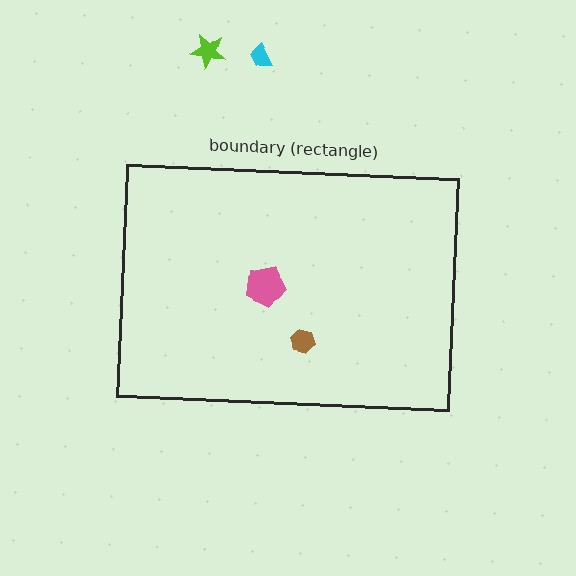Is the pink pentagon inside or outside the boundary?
Inside.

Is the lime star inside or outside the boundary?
Outside.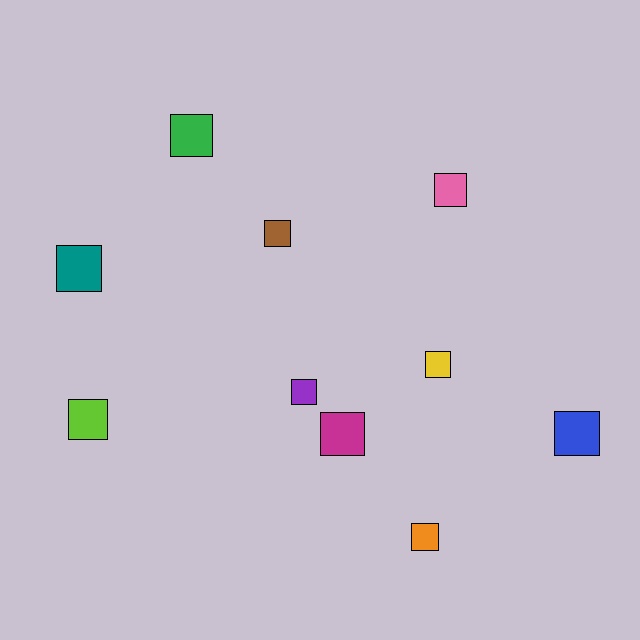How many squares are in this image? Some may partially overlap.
There are 10 squares.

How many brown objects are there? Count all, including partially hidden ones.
There is 1 brown object.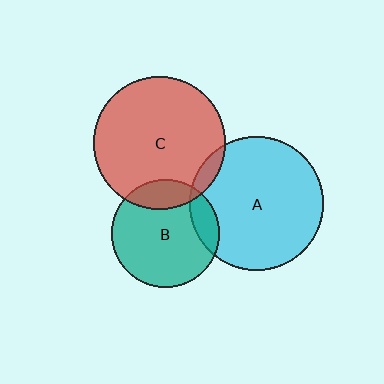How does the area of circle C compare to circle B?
Approximately 1.5 times.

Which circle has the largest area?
Circle A (cyan).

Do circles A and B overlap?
Yes.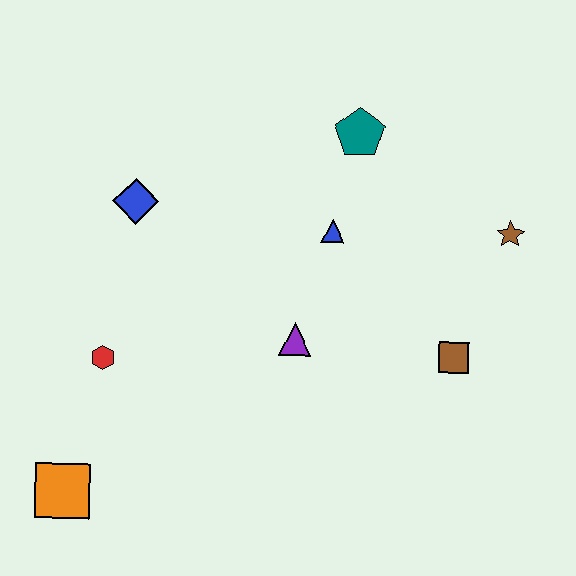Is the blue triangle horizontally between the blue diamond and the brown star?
Yes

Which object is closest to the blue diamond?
The red hexagon is closest to the blue diamond.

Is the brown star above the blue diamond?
No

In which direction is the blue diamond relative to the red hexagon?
The blue diamond is above the red hexagon.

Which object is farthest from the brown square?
The orange square is farthest from the brown square.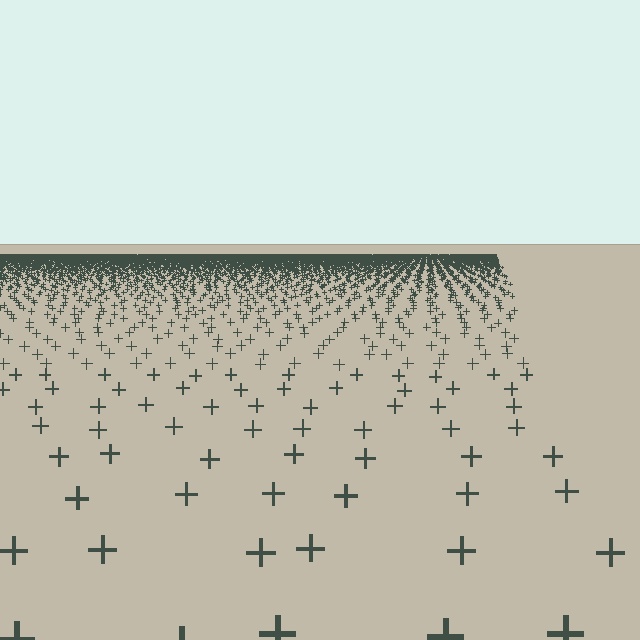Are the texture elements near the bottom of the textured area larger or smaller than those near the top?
Larger. Near the bottom, elements are closer to the viewer and appear at a bigger on-screen size.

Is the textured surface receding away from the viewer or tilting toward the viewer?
The surface is receding away from the viewer. Texture elements get smaller and denser toward the top.